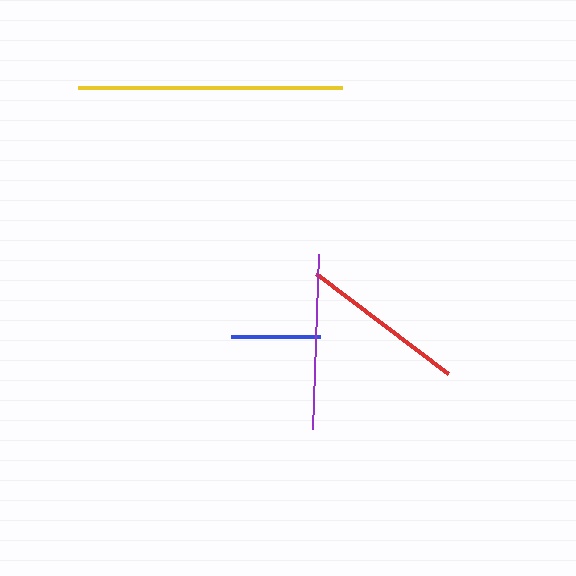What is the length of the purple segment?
The purple segment is approximately 175 pixels long.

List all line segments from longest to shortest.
From longest to shortest: yellow, purple, red, blue.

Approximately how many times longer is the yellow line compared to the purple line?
The yellow line is approximately 1.5 times the length of the purple line.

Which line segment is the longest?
The yellow line is the longest at approximately 263 pixels.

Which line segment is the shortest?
The blue line is the shortest at approximately 89 pixels.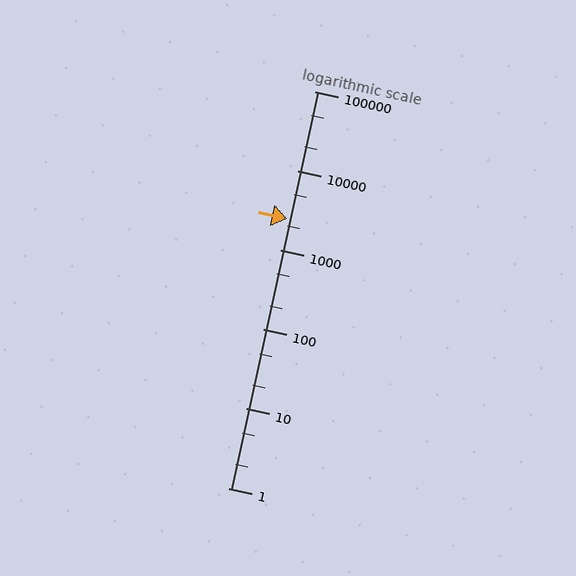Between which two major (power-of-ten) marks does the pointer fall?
The pointer is between 1000 and 10000.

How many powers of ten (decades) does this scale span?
The scale spans 5 decades, from 1 to 100000.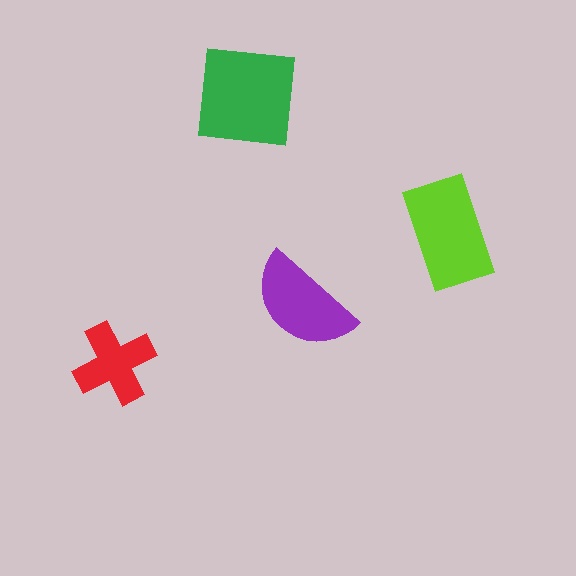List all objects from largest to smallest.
The green square, the lime rectangle, the purple semicircle, the red cross.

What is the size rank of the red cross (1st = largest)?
4th.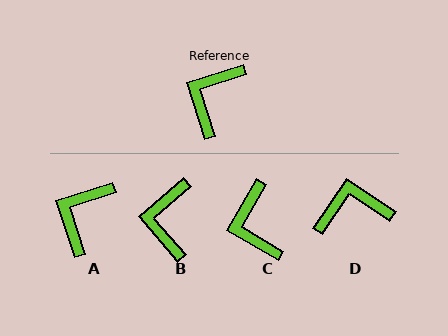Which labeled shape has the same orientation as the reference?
A.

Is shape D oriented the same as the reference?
No, it is off by about 52 degrees.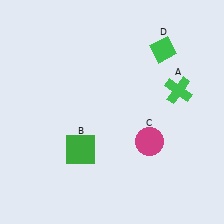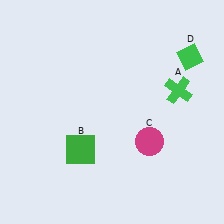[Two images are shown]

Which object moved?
The green diamond (D) moved right.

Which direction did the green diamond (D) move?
The green diamond (D) moved right.